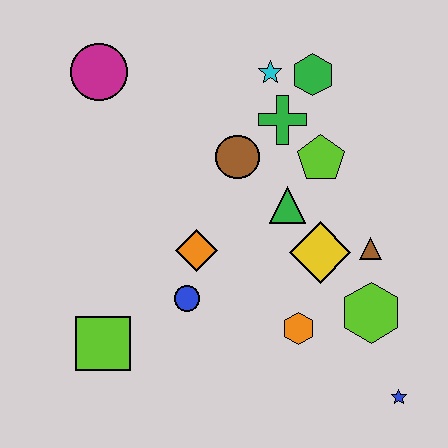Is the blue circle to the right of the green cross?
No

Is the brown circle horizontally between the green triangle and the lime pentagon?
No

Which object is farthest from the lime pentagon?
The lime square is farthest from the lime pentagon.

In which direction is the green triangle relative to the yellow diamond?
The green triangle is above the yellow diamond.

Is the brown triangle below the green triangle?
Yes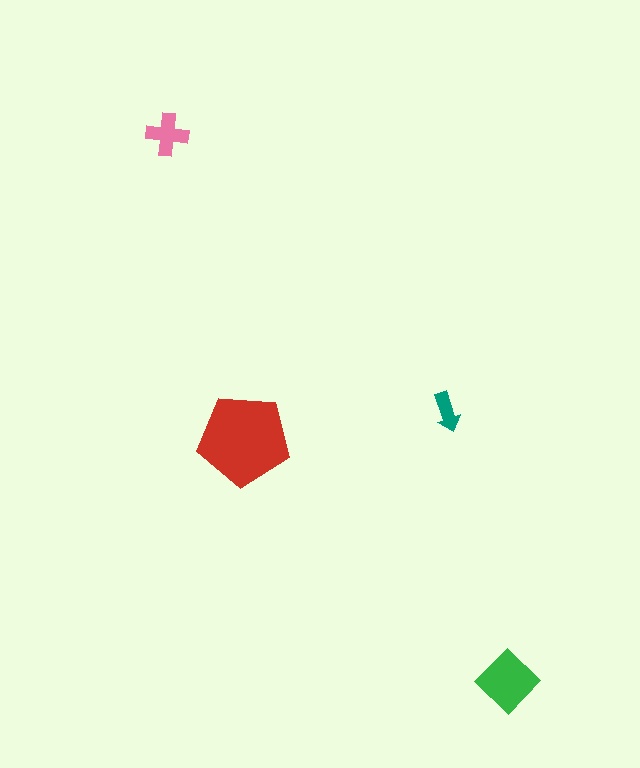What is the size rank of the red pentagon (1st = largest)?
1st.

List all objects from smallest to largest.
The teal arrow, the pink cross, the green diamond, the red pentagon.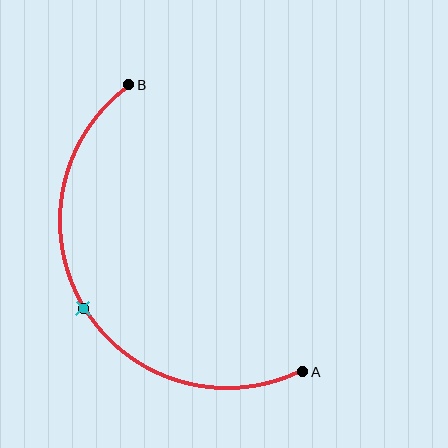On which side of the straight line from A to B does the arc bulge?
The arc bulges to the left of the straight line connecting A and B.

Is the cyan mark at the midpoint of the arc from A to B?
Yes. The cyan mark lies on the arc at equal arc-length from both A and B — it is the arc midpoint.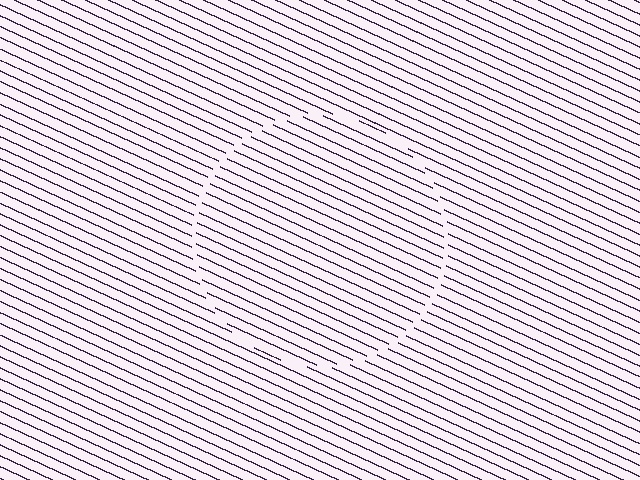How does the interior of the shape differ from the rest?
The interior of the shape contains the same grating, shifted by half a period — the contour is defined by the phase discontinuity where line-ends from the inner and outer gratings abut.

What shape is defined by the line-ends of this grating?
An illusory circle. The interior of the shape contains the same grating, shifted by half a period — the contour is defined by the phase discontinuity where line-ends from the inner and outer gratings abut.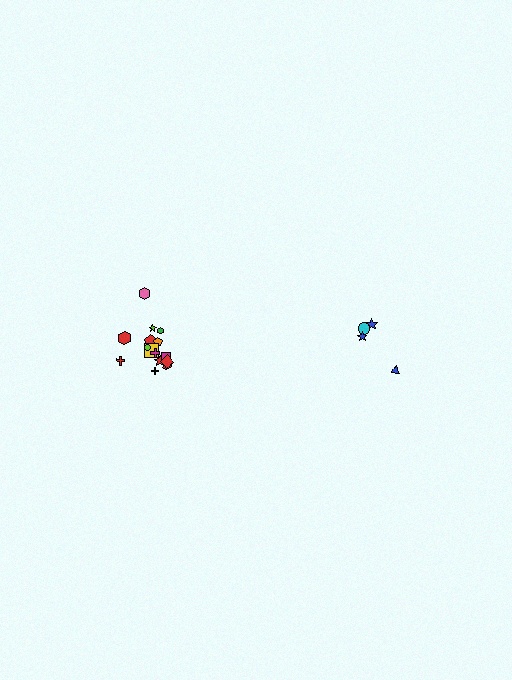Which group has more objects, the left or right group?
The left group.